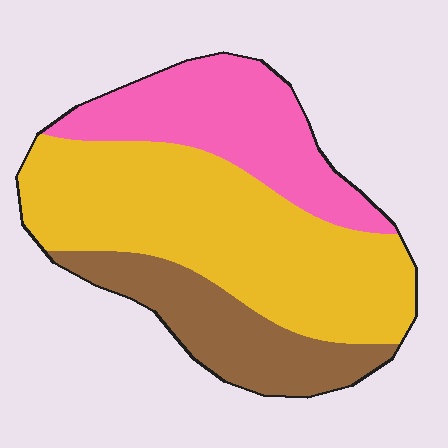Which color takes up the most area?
Yellow, at roughly 50%.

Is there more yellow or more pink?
Yellow.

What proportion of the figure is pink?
Pink covers roughly 25% of the figure.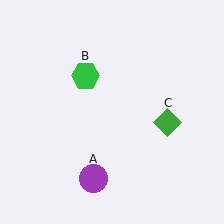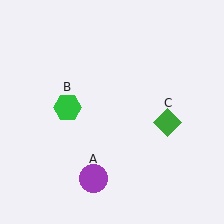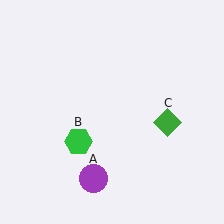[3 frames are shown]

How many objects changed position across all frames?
1 object changed position: green hexagon (object B).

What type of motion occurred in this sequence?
The green hexagon (object B) rotated counterclockwise around the center of the scene.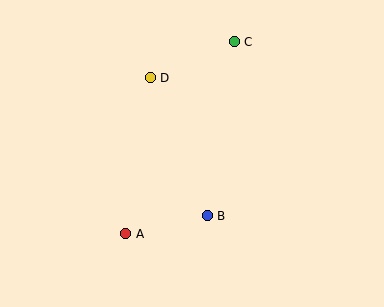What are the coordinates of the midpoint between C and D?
The midpoint between C and D is at (192, 60).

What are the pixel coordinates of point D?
Point D is at (150, 78).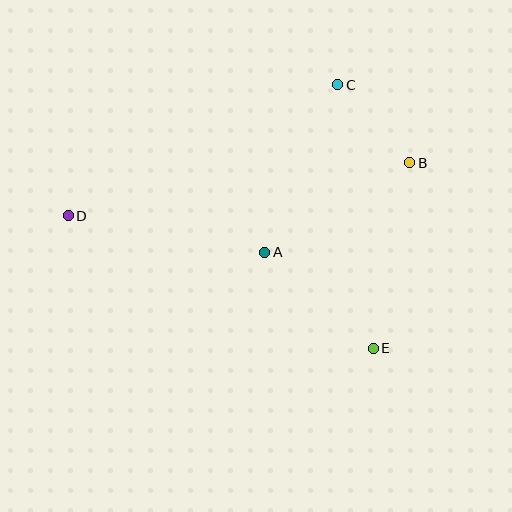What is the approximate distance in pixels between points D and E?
The distance between D and E is approximately 333 pixels.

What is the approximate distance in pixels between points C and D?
The distance between C and D is approximately 300 pixels.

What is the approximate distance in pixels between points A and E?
The distance between A and E is approximately 145 pixels.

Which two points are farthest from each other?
Points B and D are farthest from each other.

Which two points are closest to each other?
Points B and C are closest to each other.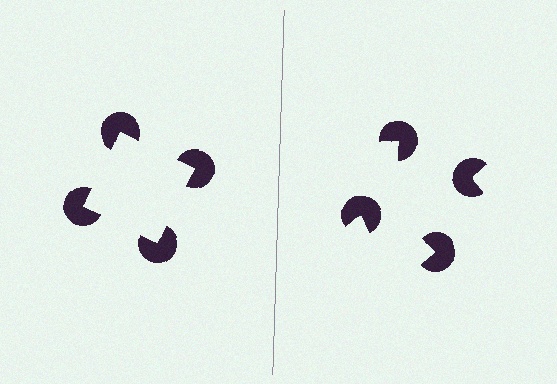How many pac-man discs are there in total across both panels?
8 — 4 on each side.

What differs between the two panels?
The pac-man discs are positioned identically on both sides; only the wedge orientations differ. On the left they align to a square; on the right they are misaligned.